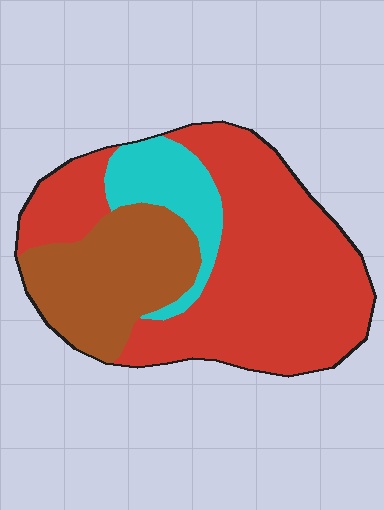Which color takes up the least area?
Cyan, at roughly 15%.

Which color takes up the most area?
Red, at roughly 60%.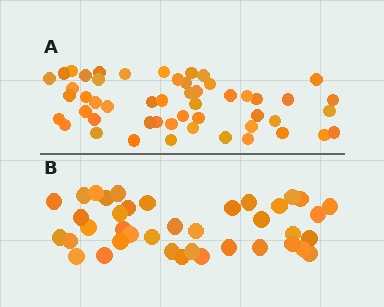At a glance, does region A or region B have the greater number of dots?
Region A (the top region) has more dots.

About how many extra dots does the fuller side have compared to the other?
Region A has roughly 12 or so more dots than region B.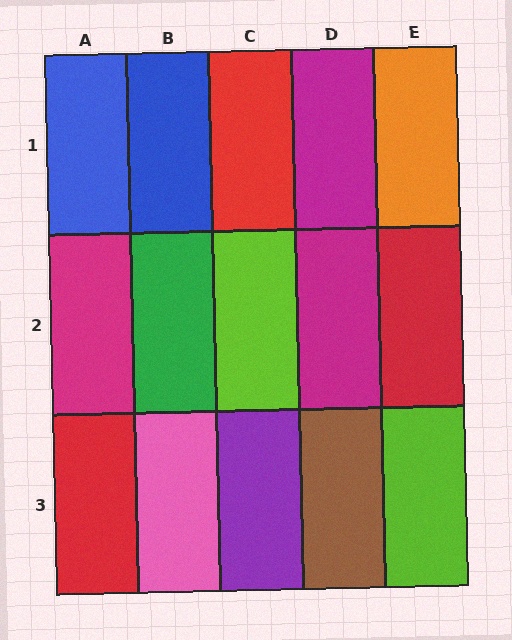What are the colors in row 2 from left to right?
Magenta, green, lime, magenta, red.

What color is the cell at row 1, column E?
Orange.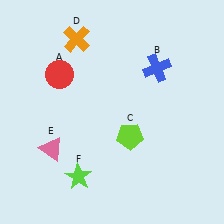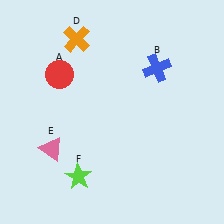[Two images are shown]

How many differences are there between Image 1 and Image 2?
There is 1 difference between the two images.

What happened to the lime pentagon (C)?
The lime pentagon (C) was removed in Image 2. It was in the bottom-right area of Image 1.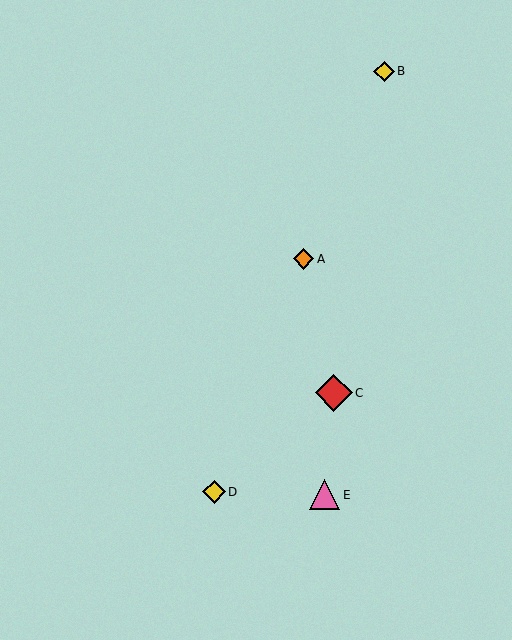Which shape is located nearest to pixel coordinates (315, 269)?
The orange diamond (labeled A) at (303, 259) is nearest to that location.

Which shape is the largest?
The red diamond (labeled C) is the largest.